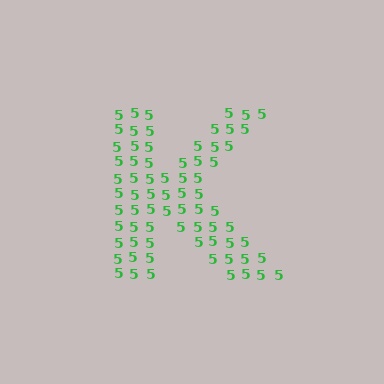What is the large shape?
The large shape is the letter K.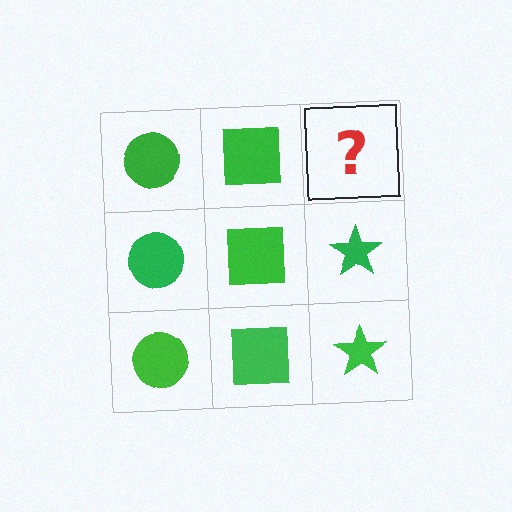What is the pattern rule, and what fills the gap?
The rule is that each column has a consistent shape. The gap should be filled with a green star.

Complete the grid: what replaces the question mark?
The question mark should be replaced with a green star.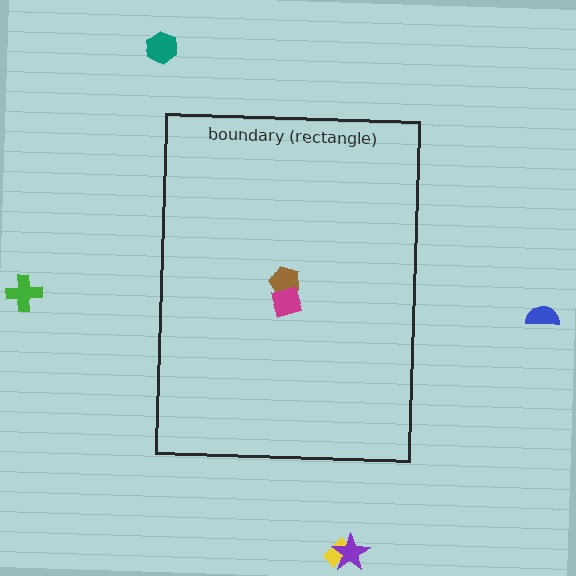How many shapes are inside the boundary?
2 inside, 5 outside.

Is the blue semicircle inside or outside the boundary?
Outside.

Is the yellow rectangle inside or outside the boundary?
Outside.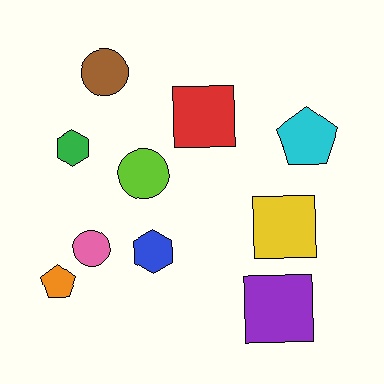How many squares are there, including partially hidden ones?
There are 3 squares.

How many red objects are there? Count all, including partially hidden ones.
There is 1 red object.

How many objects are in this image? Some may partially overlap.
There are 10 objects.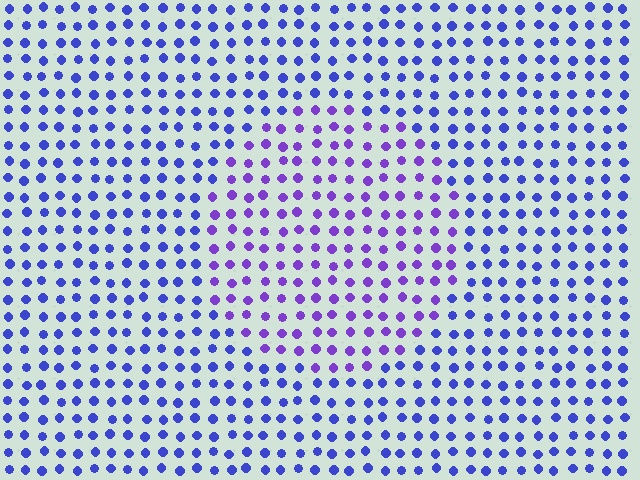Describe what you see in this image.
The image is filled with small blue elements in a uniform arrangement. A circle-shaped region is visible where the elements are tinted to a slightly different hue, forming a subtle color boundary.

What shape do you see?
I see a circle.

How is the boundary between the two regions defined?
The boundary is defined purely by a slight shift in hue (about 32 degrees). Spacing, size, and orientation are identical on both sides.